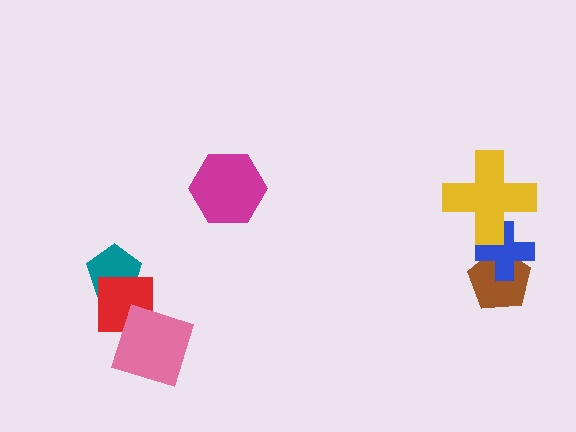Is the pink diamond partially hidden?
No, no other shape covers it.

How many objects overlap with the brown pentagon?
1 object overlaps with the brown pentagon.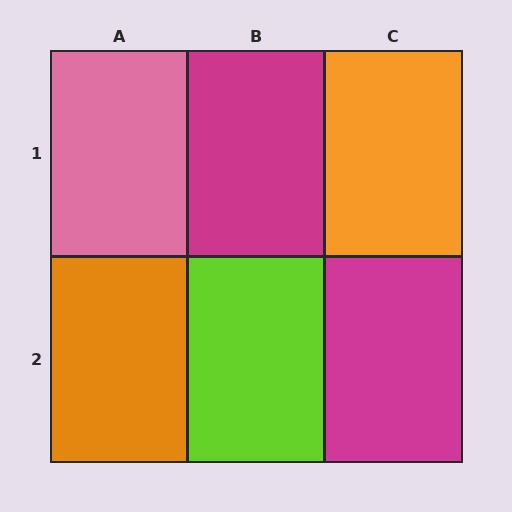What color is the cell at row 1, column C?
Orange.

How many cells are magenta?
2 cells are magenta.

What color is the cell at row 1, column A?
Pink.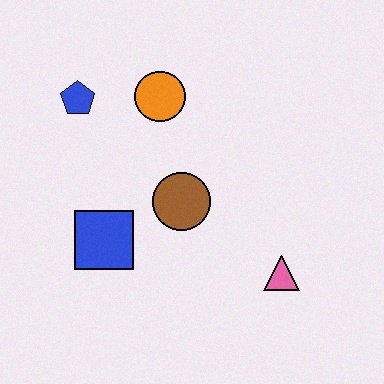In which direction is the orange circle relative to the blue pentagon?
The orange circle is to the right of the blue pentagon.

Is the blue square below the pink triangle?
No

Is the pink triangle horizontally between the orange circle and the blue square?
No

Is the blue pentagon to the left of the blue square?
Yes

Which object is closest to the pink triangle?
The brown circle is closest to the pink triangle.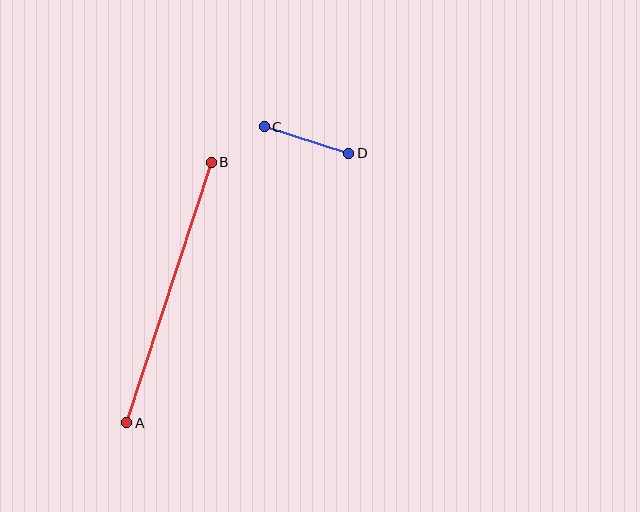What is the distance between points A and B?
The distance is approximately 274 pixels.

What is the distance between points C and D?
The distance is approximately 88 pixels.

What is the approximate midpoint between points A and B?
The midpoint is at approximately (169, 293) pixels.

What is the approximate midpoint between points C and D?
The midpoint is at approximately (306, 140) pixels.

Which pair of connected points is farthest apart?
Points A and B are farthest apart.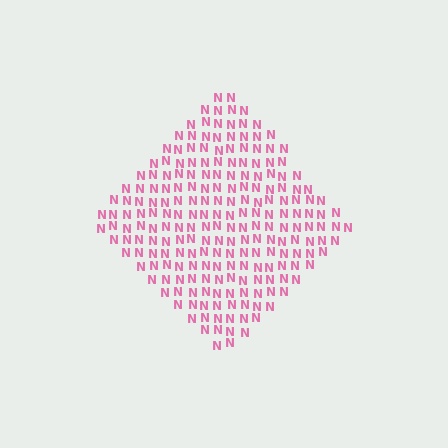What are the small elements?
The small elements are letter N's.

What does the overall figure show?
The overall figure shows a diamond.